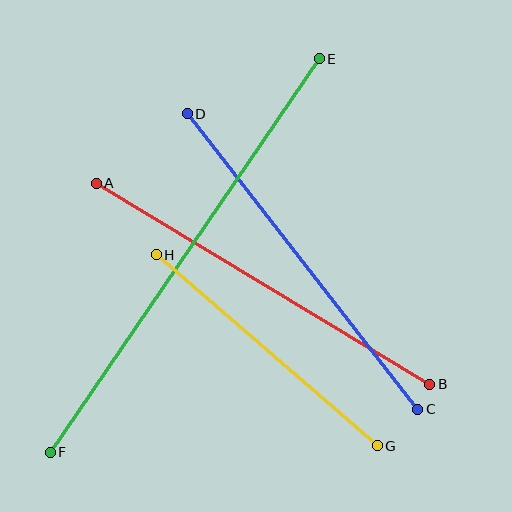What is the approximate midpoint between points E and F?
The midpoint is at approximately (185, 256) pixels.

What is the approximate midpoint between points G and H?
The midpoint is at approximately (267, 350) pixels.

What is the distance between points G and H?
The distance is approximately 292 pixels.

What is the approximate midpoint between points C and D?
The midpoint is at approximately (303, 261) pixels.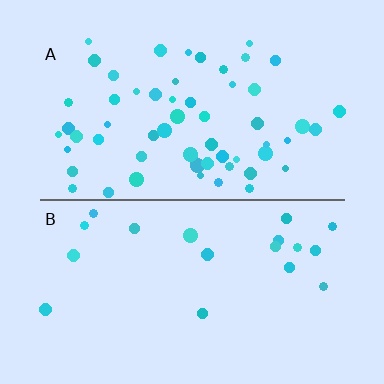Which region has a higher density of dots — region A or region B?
A (the top).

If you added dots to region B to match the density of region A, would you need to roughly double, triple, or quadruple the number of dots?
Approximately triple.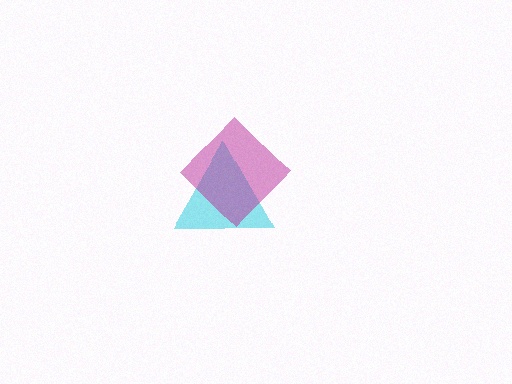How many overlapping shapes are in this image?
There are 2 overlapping shapes in the image.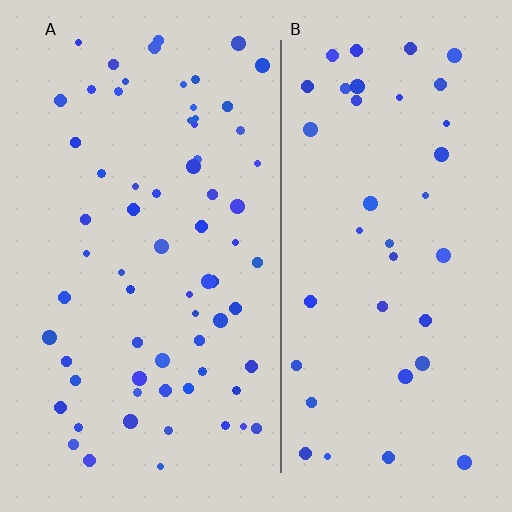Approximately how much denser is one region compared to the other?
Approximately 1.7× — region A over region B.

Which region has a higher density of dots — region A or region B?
A (the left).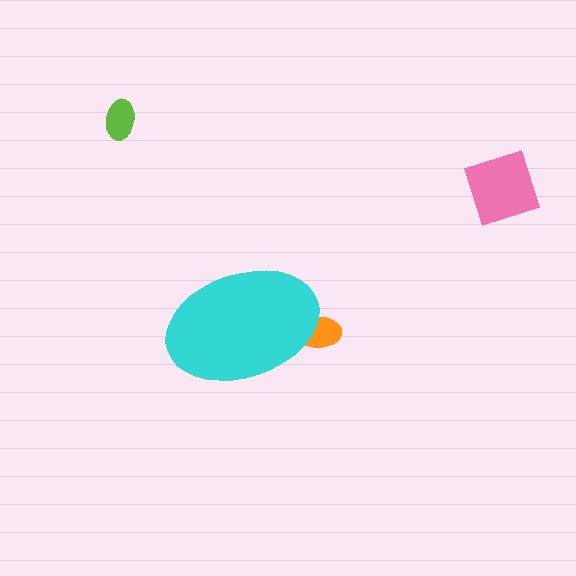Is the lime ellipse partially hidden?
No, the lime ellipse is fully visible.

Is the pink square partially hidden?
No, the pink square is fully visible.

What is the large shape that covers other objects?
A cyan ellipse.